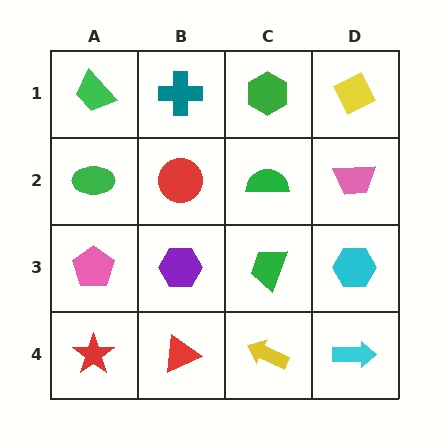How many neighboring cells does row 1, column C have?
3.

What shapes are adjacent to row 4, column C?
A green trapezoid (row 3, column C), a red triangle (row 4, column B), a cyan arrow (row 4, column D).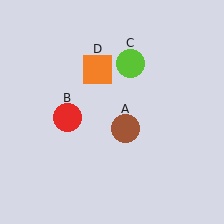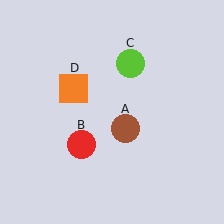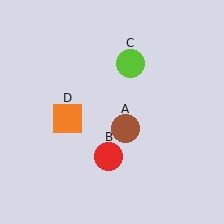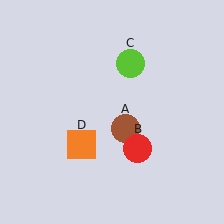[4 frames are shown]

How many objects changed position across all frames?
2 objects changed position: red circle (object B), orange square (object D).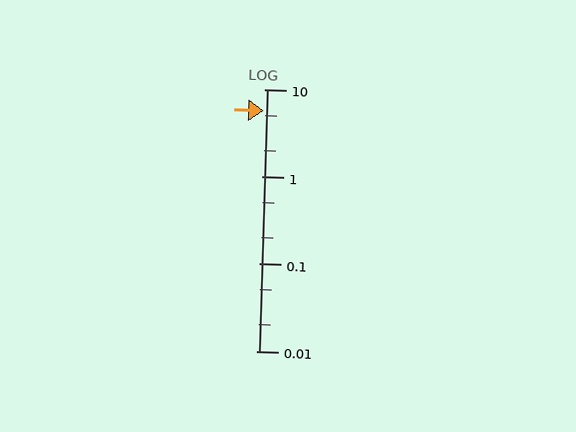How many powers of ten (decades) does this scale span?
The scale spans 3 decades, from 0.01 to 10.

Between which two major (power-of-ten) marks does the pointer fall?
The pointer is between 1 and 10.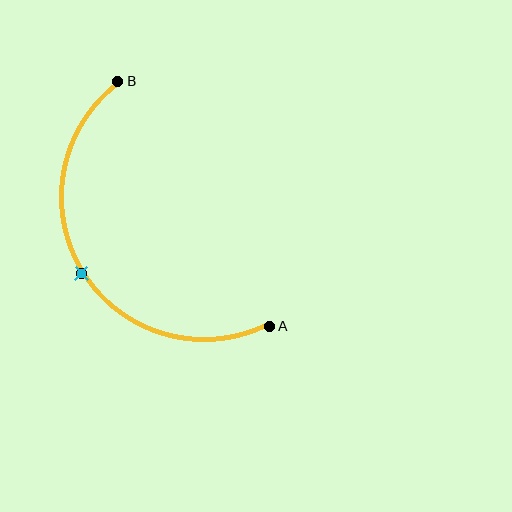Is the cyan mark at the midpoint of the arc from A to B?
Yes. The cyan mark lies on the arc at equal arc-length from both A and B — it is the arc midpoint.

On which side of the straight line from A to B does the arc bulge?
The arc bulges to the left of the straight line connecting A and B.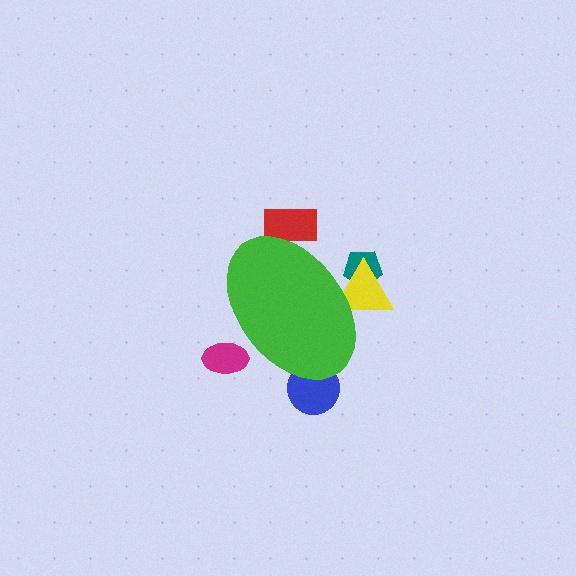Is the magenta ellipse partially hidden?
Yes, the magenta ellipse is partially hidden behind the green ellipse.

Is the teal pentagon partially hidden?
Yes, the teal pentagon is partially hidden behind the green ellipse.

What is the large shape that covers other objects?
A green ellipse.